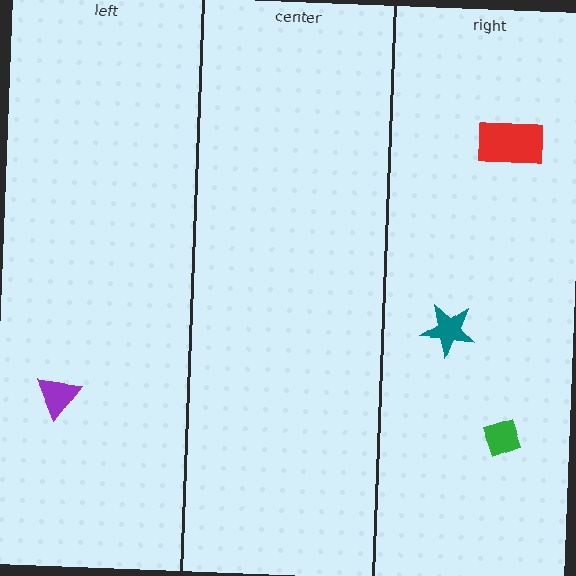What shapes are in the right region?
The red rectangle, the teal star, the green diamond.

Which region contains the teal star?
The right region.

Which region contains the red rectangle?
The right region.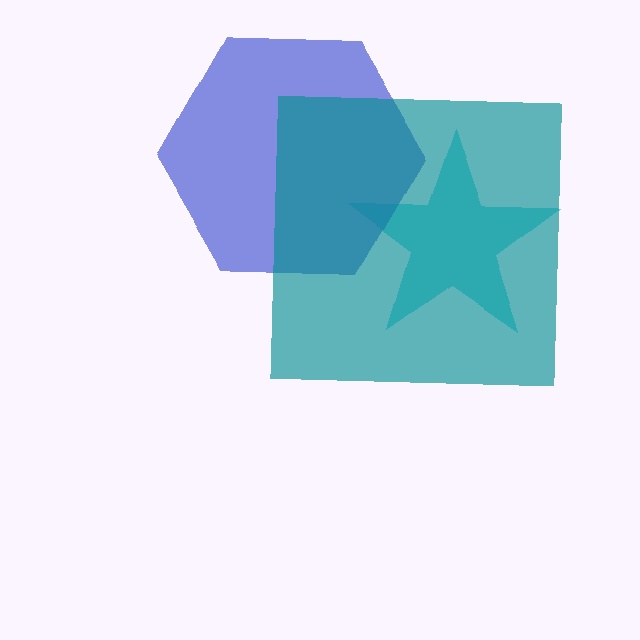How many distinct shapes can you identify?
There are 3 distinct shapes: a cyan star, a blue hexagon, a teal square.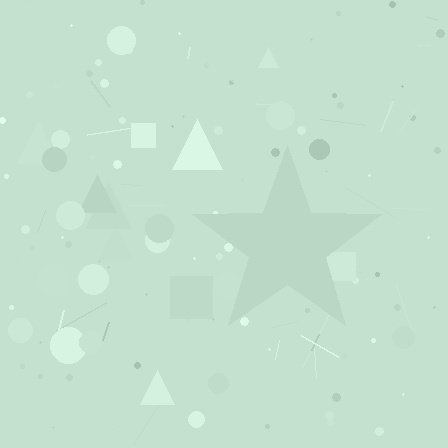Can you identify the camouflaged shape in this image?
The camouflaged shape is a star.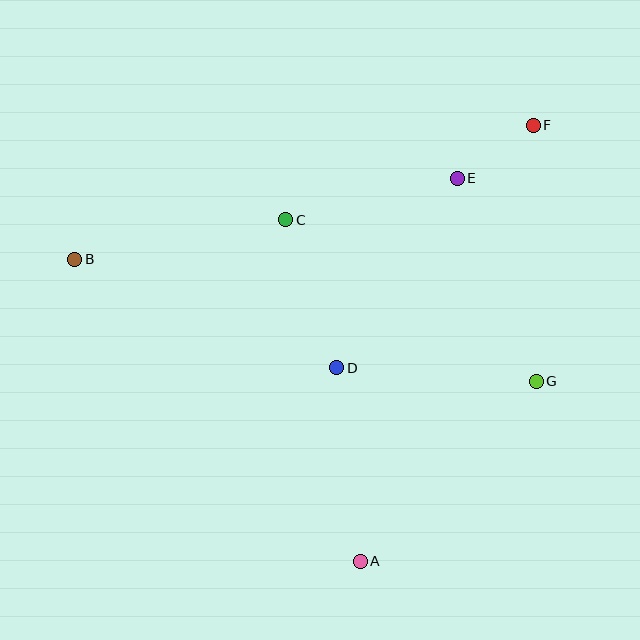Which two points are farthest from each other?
Points B and F are farthest from each other.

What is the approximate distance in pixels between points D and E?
The distance between D and E is approximately 225 pixels.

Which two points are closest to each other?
Points E and F are closest to each other.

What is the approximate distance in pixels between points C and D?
The distance between C and D is approximately 157 pixels.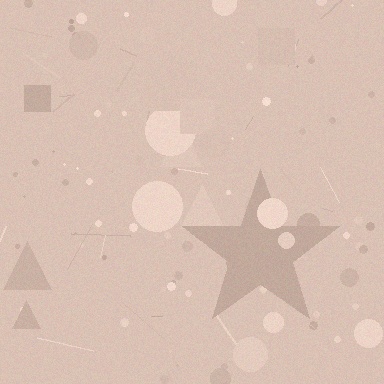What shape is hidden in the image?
A star is hidden in the image.